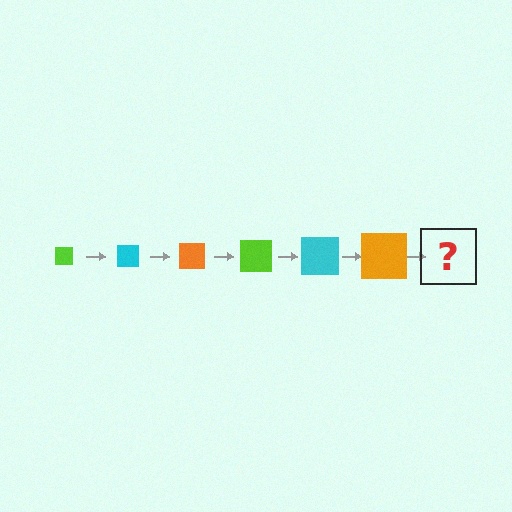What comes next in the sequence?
The next element should be a lime square, larger than the previous one.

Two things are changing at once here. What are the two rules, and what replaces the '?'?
The two rules are that the square grows larger each step and the color cycles through lime, cyan, and orange. The '?' should be a lime square, larger than the previous one.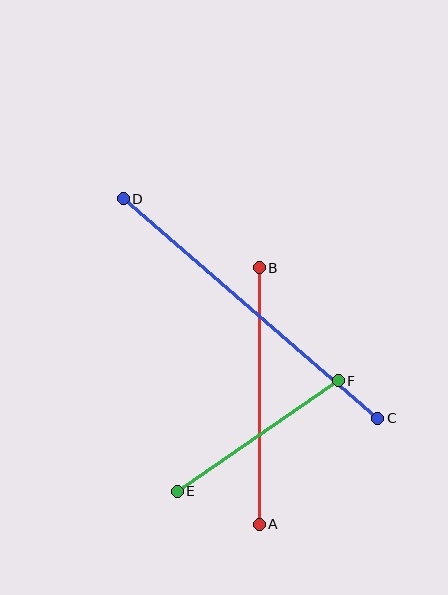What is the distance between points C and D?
The distance is approximately 336 pixels.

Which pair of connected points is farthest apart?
Points C and D are farthest apart.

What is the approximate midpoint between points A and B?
The midpoint is at approximately (259, 396) pixels.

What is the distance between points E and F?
The distance is approximately 195 pixels.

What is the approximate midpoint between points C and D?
The midpoint is at approximately (251, 308) pixels.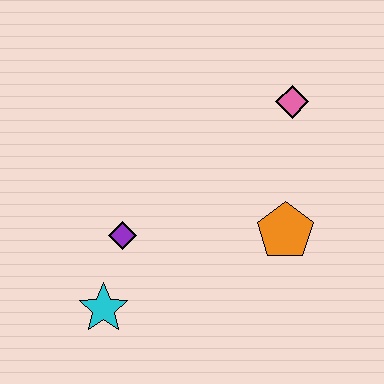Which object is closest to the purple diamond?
The cyan star is closest to the purple diamond.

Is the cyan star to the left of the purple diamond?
Yes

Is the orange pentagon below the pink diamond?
Yes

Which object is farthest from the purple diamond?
The pink diamond is farthest from the purple diamond.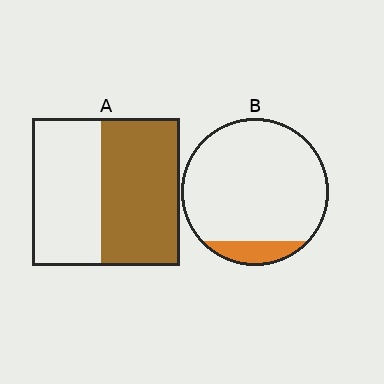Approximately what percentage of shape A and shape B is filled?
A is approximately 55% and B is approximately 10%.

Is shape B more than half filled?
No.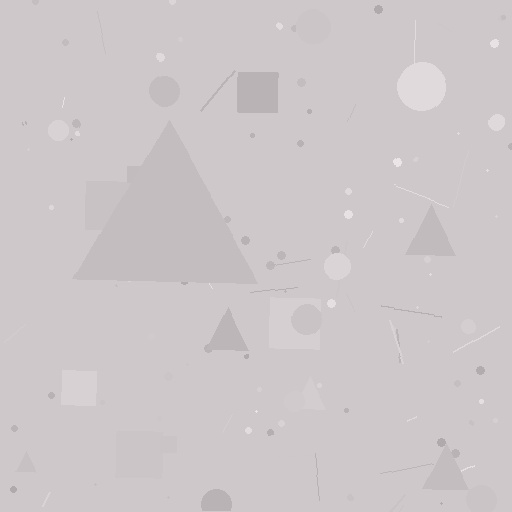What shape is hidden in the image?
A triangle is hidden in the image.